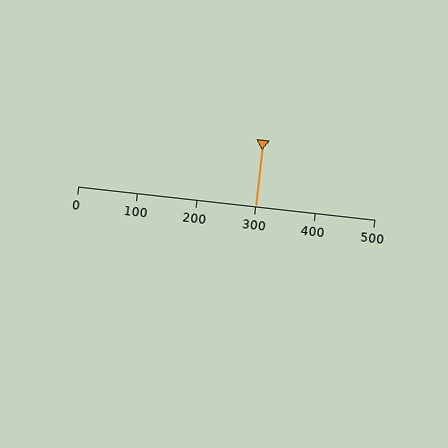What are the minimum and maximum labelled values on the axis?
The axis runs from 0 to 500.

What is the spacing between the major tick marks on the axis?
The major ticks are spaced 100 apart.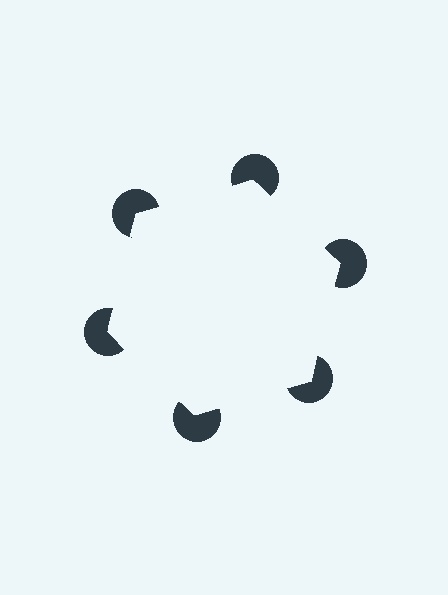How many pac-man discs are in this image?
There are 6 — one at each vertex of the illusory hexagon.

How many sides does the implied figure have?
6 sides.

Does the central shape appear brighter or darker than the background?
It typically appears slightly brighter than the background, even though no actual brightness change is drawn.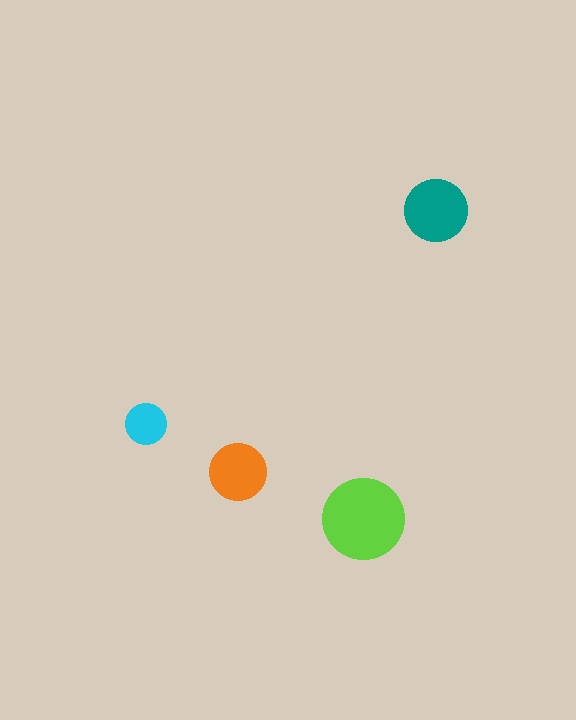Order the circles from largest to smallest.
the lime one, the teal one, the orange one, the cyan one.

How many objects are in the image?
There are 4 objects in the image.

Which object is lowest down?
The lime circle is bottommost.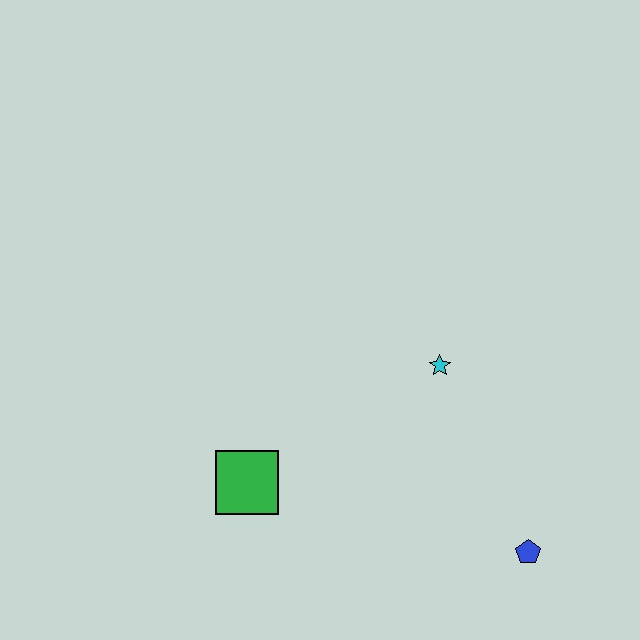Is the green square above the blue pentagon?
Yes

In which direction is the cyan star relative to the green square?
The cyan star is to the right of the green square.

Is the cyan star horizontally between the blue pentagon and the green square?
Yes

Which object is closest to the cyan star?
The blue pentagon is closest to the cyan star.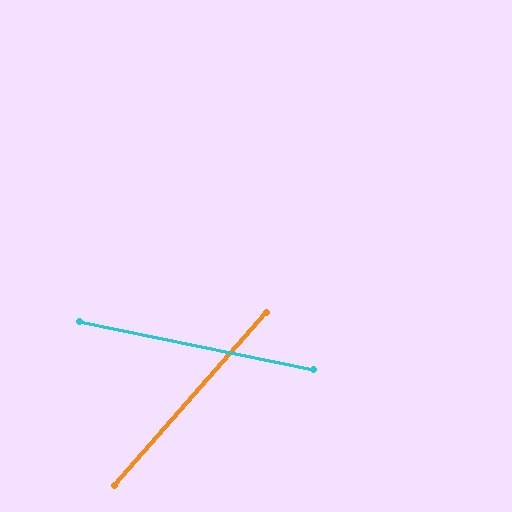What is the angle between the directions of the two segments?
Approximately 60 degrees.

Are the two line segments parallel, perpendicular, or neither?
Neither parallel nor perpendicular — they differ by about 60°.